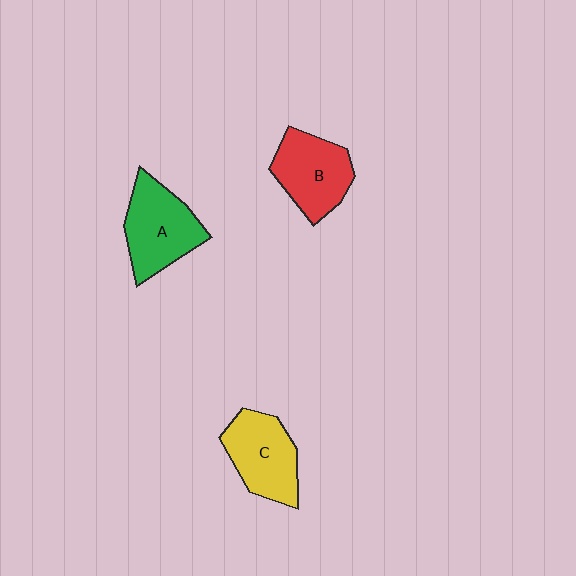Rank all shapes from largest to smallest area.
From largest to smallest: A (green), C (yellow), B (red).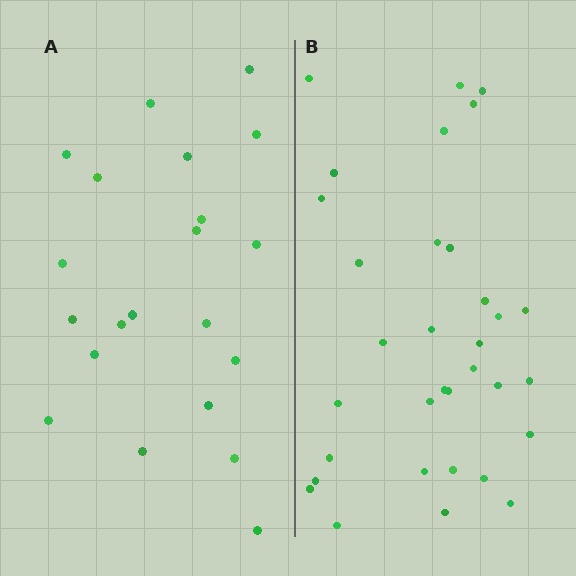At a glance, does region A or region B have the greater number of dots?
Region B (the right region) has more dots.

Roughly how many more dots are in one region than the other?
Region B has roughly 12 or so more dots than region A.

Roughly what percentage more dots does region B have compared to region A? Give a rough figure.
About 55% more.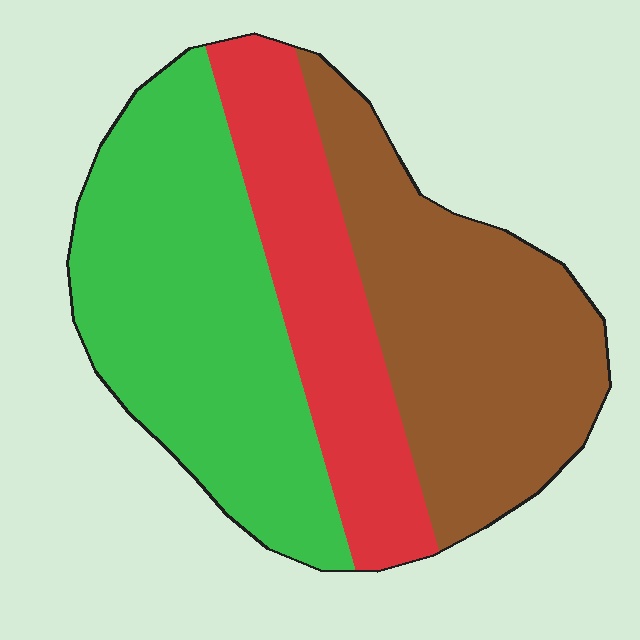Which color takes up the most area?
Green, at roughly 40%.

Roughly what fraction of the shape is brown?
Brown covers around 35% of the shape.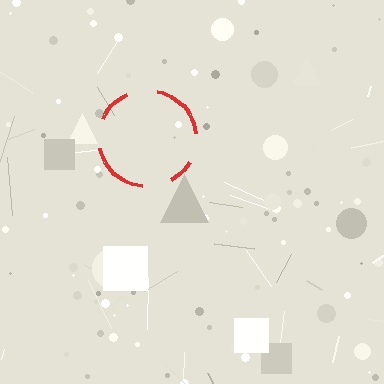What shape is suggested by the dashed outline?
The dashed outline suggests a circle.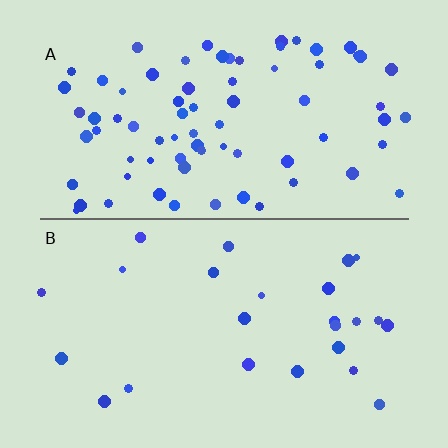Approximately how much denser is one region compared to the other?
Approximately 3.0× — region A over region B.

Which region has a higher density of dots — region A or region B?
A (the top).